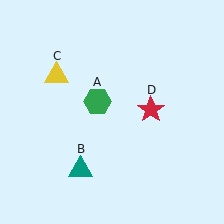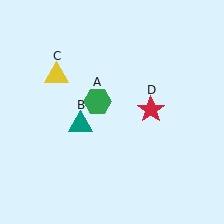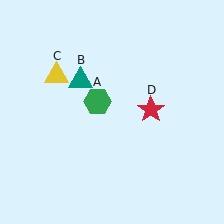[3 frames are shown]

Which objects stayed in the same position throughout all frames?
Green hexagon (object A) and yellow triangle (object C) and red star (object D) remained stationary.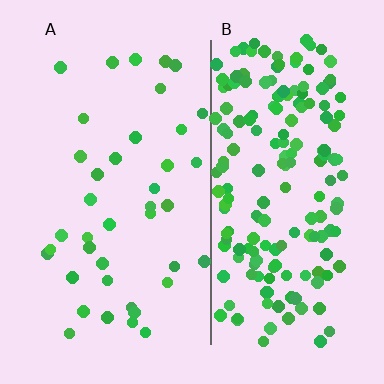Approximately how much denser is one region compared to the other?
Approximately 4.8× — region B over region A.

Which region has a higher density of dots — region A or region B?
B (the right).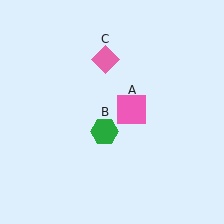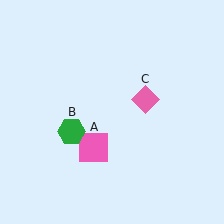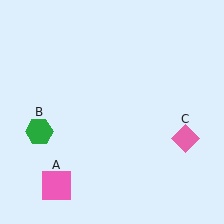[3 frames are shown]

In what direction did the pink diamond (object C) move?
The pink diamond (object C) moved down and to the right.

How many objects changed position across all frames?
3 objects changed position: pink square (object A), green hexagon (object B), pink diamond (object C).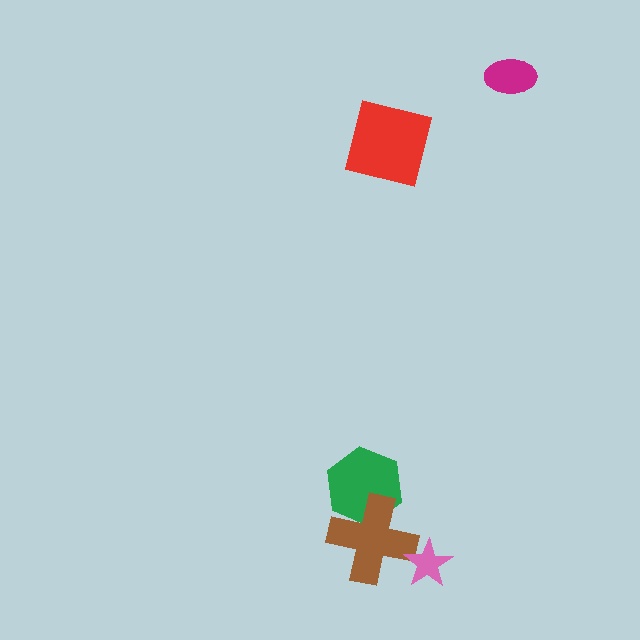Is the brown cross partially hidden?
Yes, it is partially covered by another shape.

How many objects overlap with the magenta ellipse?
0 objects overlap with the magenta ellipse.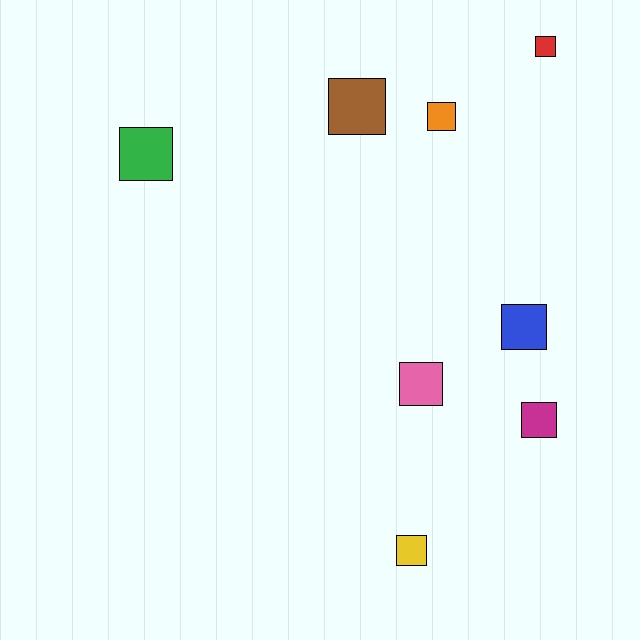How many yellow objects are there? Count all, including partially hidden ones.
There is 1 yellow object.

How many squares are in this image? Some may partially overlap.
There are 8 squares.